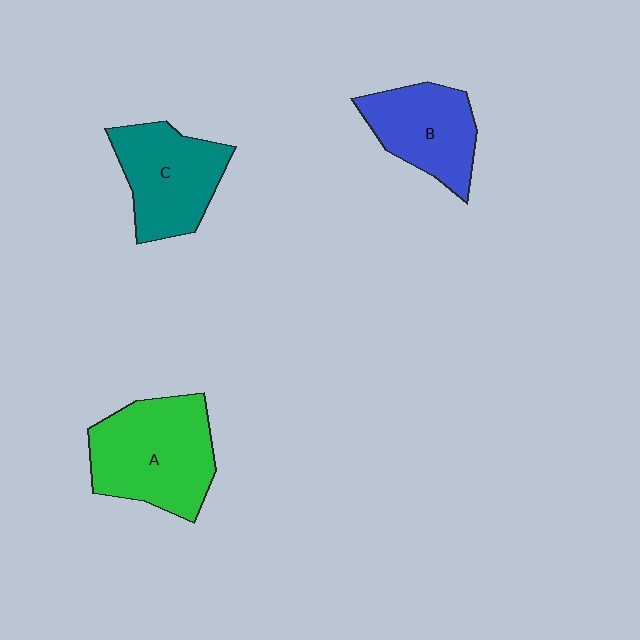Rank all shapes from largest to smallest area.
From largest to smallest: A (green), C (teal), B (blue).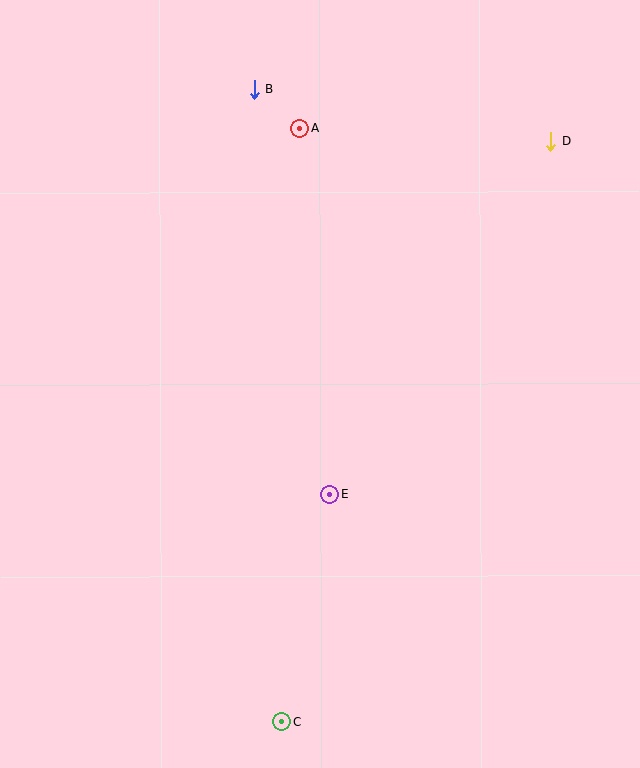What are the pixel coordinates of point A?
Point A is at (300, 128).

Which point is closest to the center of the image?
Point E at (330, 494) is closest to the center.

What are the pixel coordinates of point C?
Point C is at (282, 722).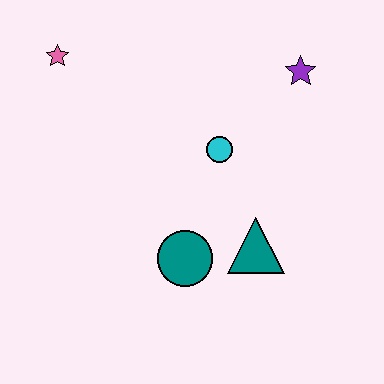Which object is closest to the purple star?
The cyan circle is closest to the purple star.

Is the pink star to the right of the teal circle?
No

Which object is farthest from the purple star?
The pink star is farthest from the purple star.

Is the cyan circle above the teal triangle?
Yes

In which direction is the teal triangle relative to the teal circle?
The teal triangle is to the right of the teal circle.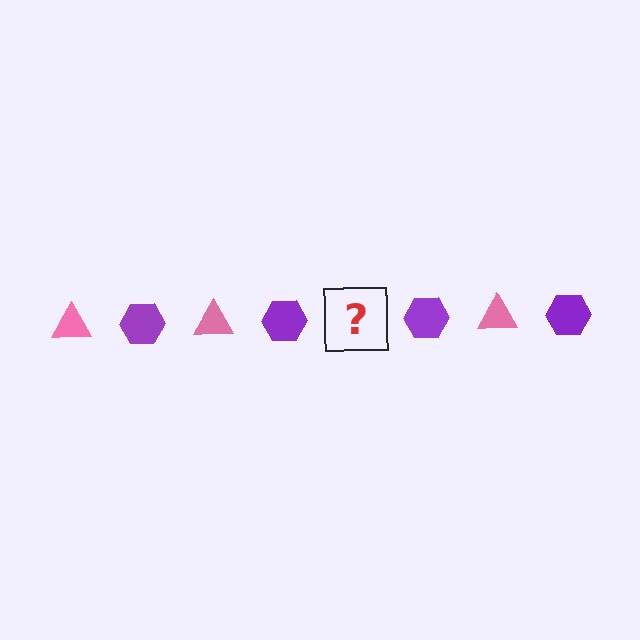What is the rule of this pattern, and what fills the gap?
The rule is that the pattern alternates between pink triangle and purple hexagon. The gap should be filled with a pink triangle.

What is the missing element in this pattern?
The missing element is a pink triangle.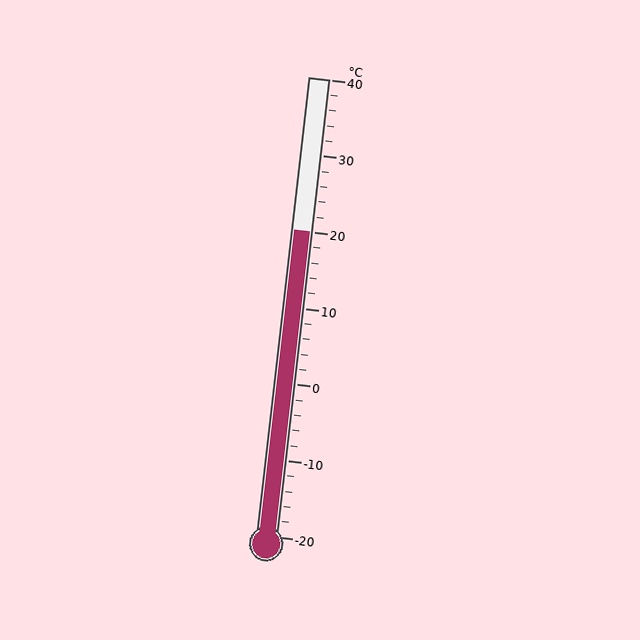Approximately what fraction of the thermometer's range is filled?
The thermometer is filled to approximately 65% of its range.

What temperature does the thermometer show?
The thermometer shows approximately 20°C.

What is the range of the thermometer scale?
The thermometer scale ranges from -20°C to 40°C.